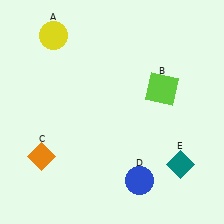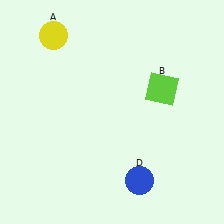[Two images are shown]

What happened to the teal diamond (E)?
The teal diamond (E) was removed in Image 2. It was in the bottom-right area of Image 1.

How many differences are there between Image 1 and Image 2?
There are 2 differences between the two images.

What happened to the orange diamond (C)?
The orange diamond (C) was removed in Image 2. It was in the bottom-left area of Image 1.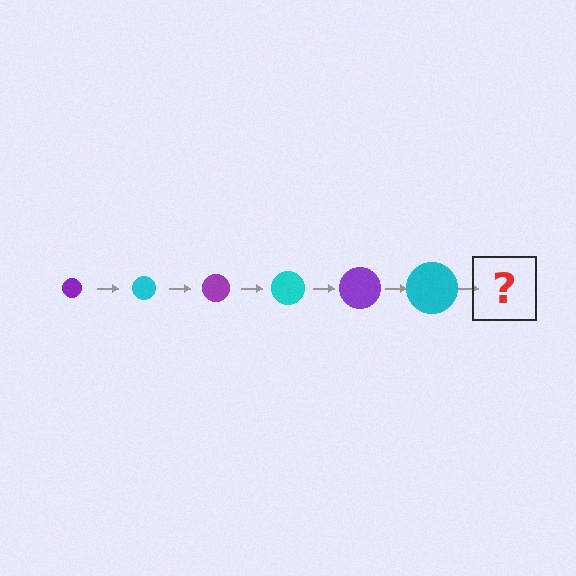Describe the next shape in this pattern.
It should be a purple circle, larger than the previous one.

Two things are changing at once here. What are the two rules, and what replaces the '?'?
The two rules are that the circle grows larger each step and the color cycles through purple and cyan. The '?' should be a purple circle, larger than the previous one.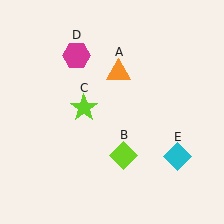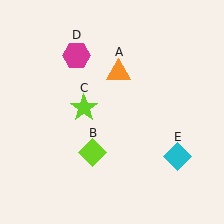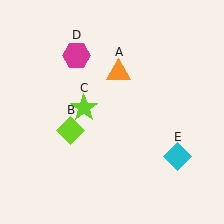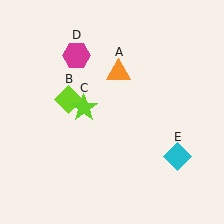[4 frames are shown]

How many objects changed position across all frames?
1 object changed position: lime diamond (object B).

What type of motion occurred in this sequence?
The lime diamond (object B) rotated clockwise around the center of the scene.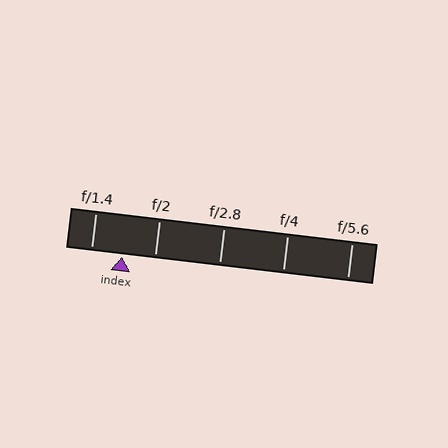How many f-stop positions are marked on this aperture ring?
There are 5 f-stop positions marked.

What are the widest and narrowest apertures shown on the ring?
The widest aperture shown is f/1.4 and the narrowest is f/5.6.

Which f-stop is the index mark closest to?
The index mark is closest to f/1.4.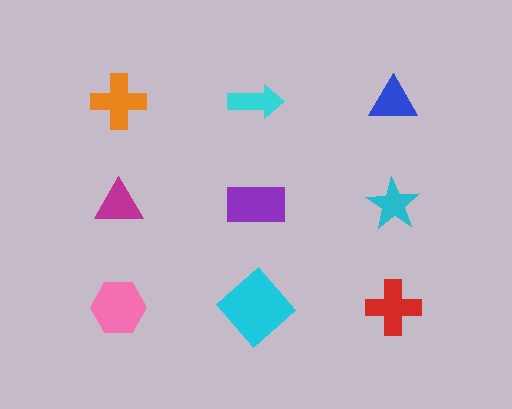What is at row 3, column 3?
A red cross.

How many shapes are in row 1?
3 shapes.